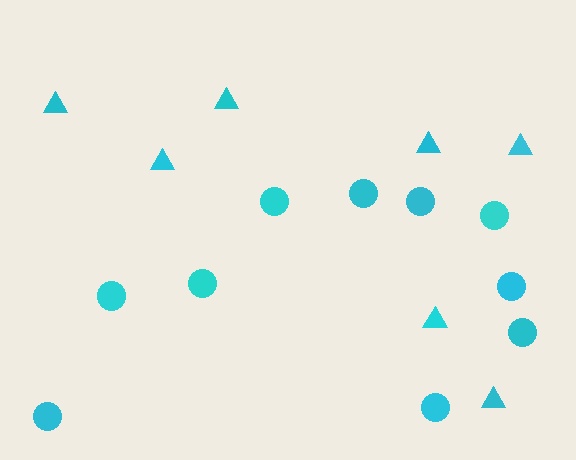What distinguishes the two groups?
There are 2 groups: one group of circles (10) and one group of triangles (7).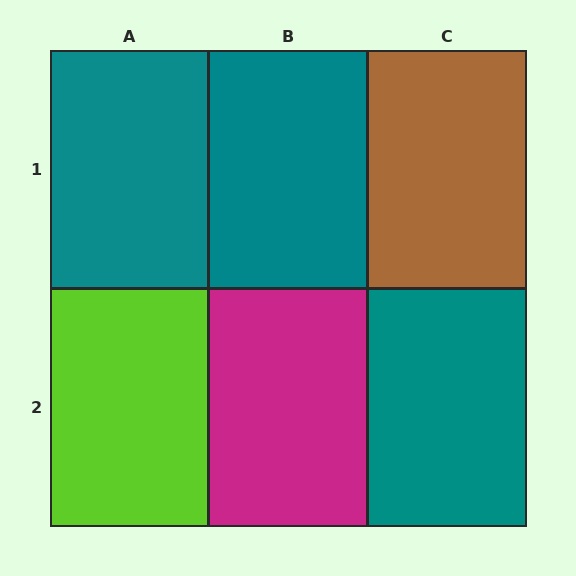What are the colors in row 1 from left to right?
Teal, teal, brown.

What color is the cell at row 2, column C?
Teal.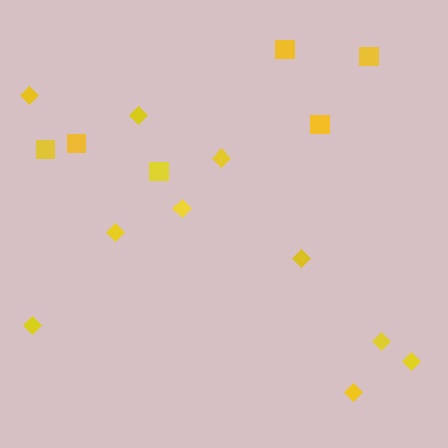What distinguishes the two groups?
There are 2 groups: one group of squares (6) and one group of diamonds (10).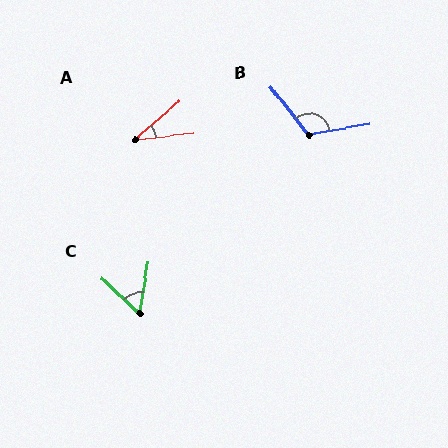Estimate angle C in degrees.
Approximately 57 degrees.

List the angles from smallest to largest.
A (35°), C (57°), B (119°).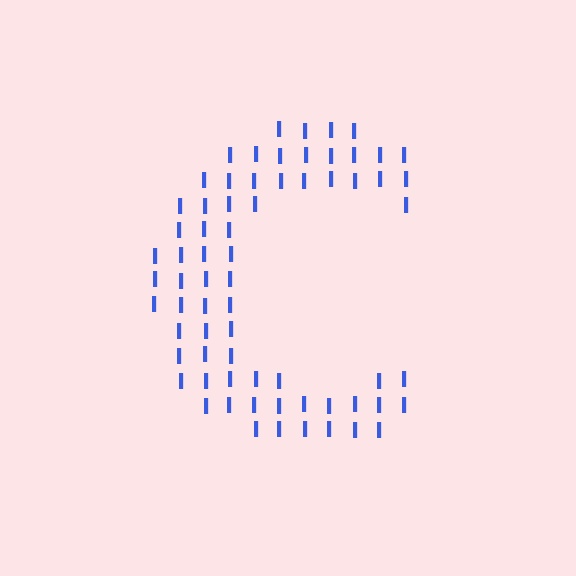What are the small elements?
The small elements are letter I's.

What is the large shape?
The large shape is the letter C.